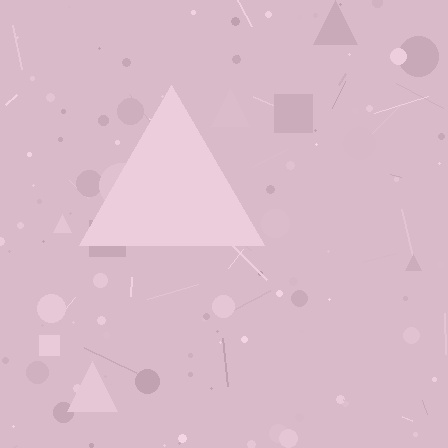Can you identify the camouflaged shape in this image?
The camouflaged shape is a triangle.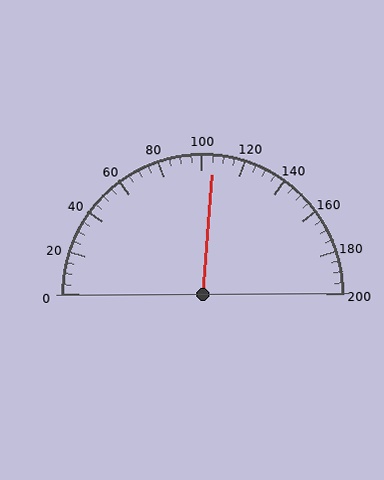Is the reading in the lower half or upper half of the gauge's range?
The reading is in the upper half of the range (0 to 200).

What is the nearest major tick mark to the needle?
The nearest major tick mark is 100.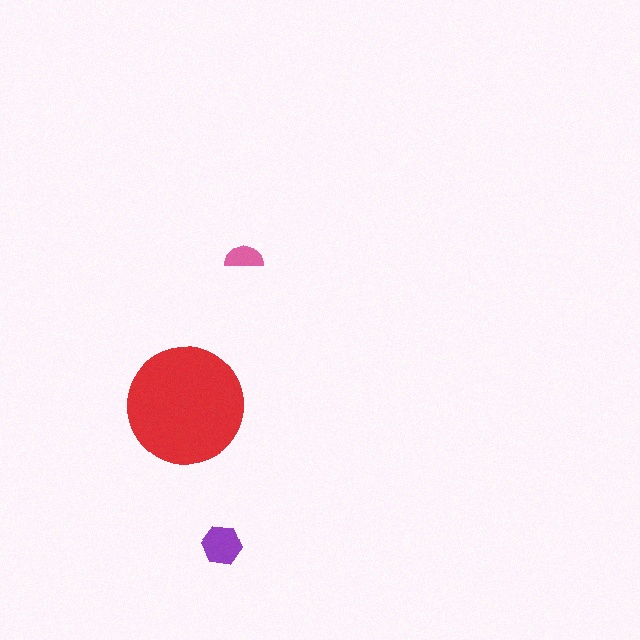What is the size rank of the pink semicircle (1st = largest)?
3rd.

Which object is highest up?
The pink semicircle is topmost.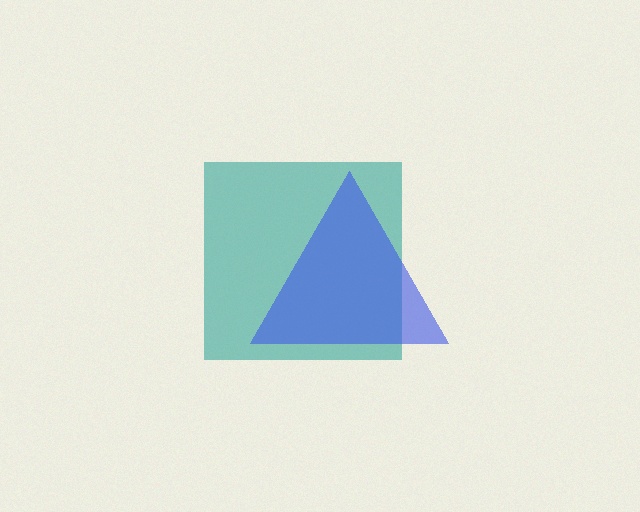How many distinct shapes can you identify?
There are 2 distinct shapes: a teal square, a blue triangle.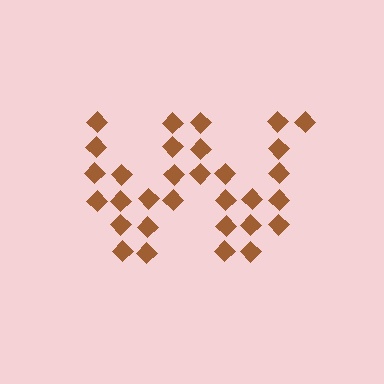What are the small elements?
The small elements are diamonds.